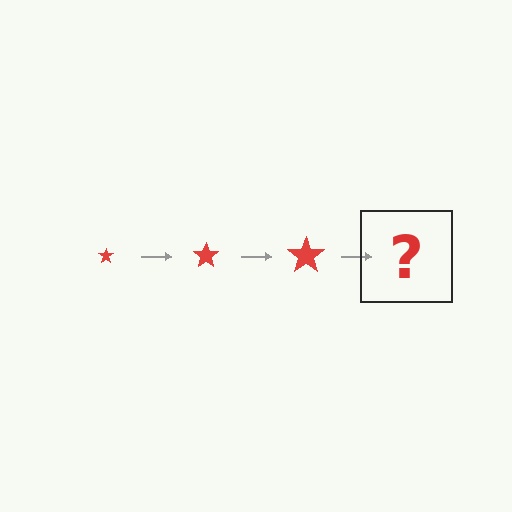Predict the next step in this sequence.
The next step is a red star, larger than the previous one.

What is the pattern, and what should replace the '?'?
The pattern is that the star gets progressively larger each step. The '?' should be a red star, larger than the previous one.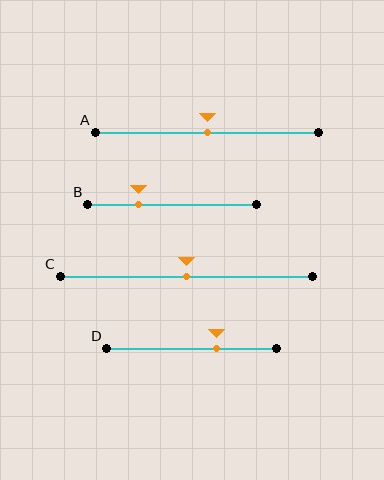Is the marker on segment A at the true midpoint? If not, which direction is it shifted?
Yes, the marker on segment A is at the true midpoint.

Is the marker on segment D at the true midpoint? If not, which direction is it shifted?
No, the marker on segment D is shifted to the right by about 15% of the segment length.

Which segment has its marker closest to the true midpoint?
Segment A has its marker closest to the true midpoint.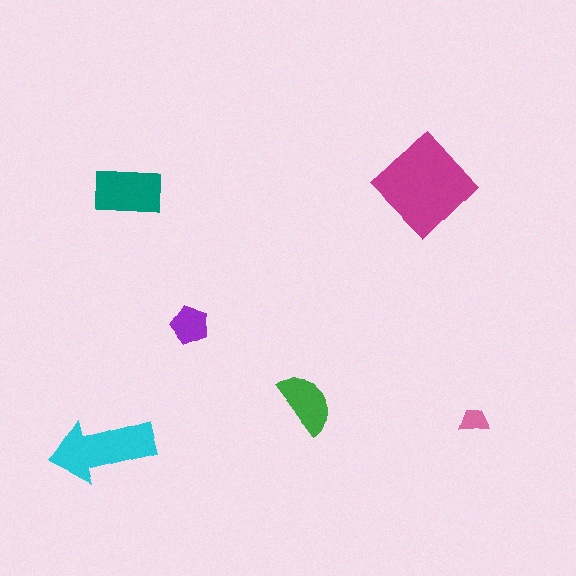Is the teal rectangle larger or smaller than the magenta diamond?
Smaller.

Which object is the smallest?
The pink trapezoid.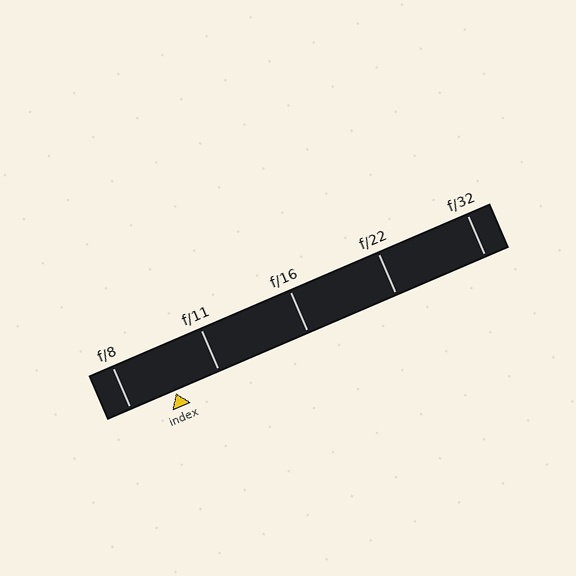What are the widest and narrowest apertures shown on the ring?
The widest aperture shown is f/8 and the narrowest is f/32.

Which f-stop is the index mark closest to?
The index mark is closest to f/11.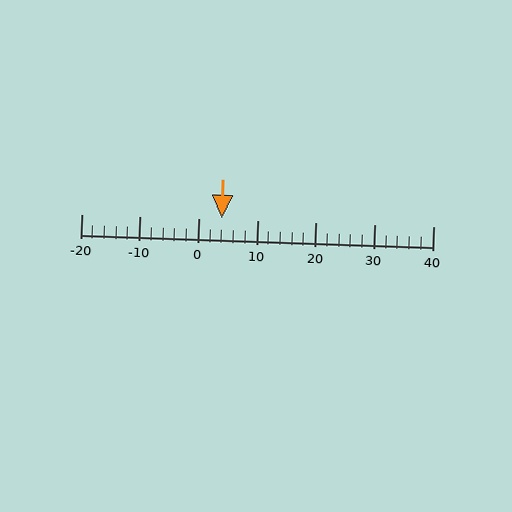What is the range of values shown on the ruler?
The ruler shows values from -20 to 40.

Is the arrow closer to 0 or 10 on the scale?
The arrow is closer to 0.